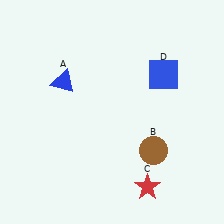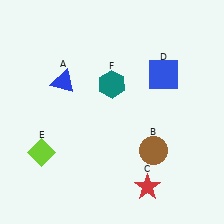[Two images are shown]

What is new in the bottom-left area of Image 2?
A lime diamond (E) was added in the bottom-left area of Image 2.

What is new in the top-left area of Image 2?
A teal hexagon (F) was added in the top-left area of Image 2.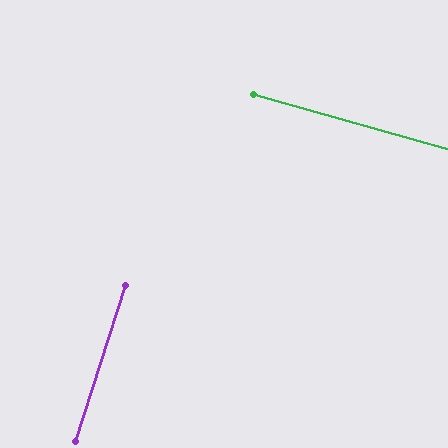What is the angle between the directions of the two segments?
Approximately 88 degrees.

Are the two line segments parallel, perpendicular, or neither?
Perpendicular — they meet at approximately 88°.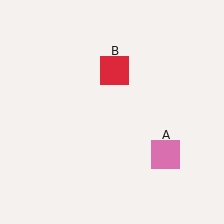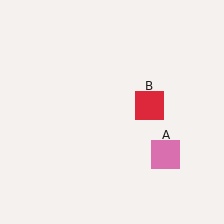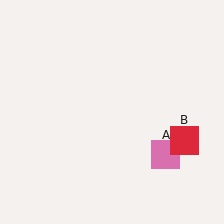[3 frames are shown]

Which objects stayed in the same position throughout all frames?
Pink square (object A) remained stationary.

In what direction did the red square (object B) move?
The red square (object B) moved down and to the right.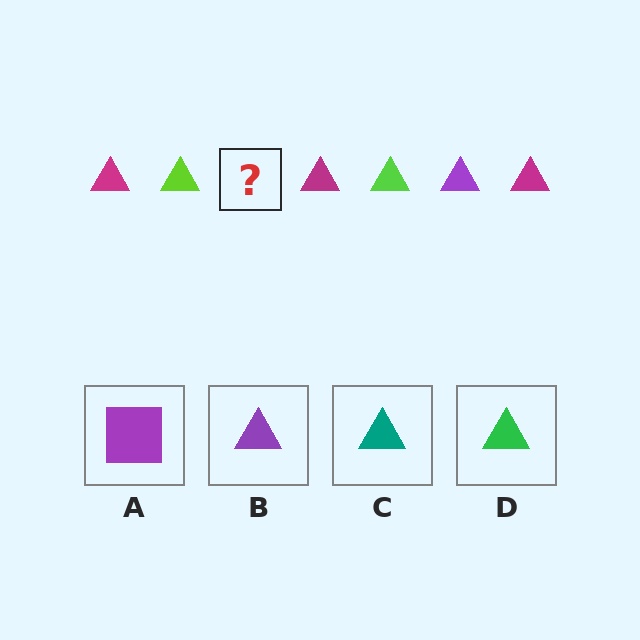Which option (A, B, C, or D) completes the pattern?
B.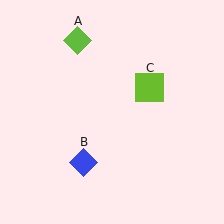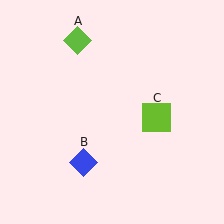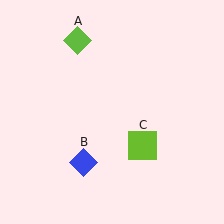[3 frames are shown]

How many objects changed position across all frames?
1 object changed position: lime square (object C).